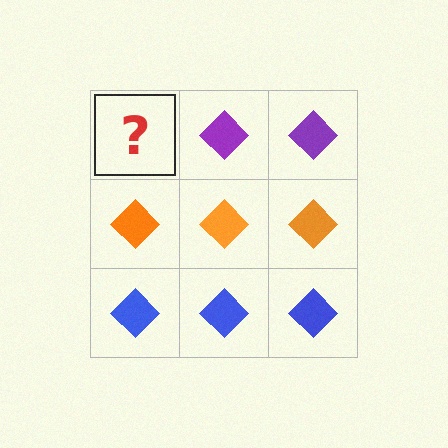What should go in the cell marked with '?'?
The missing cell should contain a purple diamond.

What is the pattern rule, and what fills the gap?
The rule is that each row has a consistent color. The gap should be filled with a purple diamond.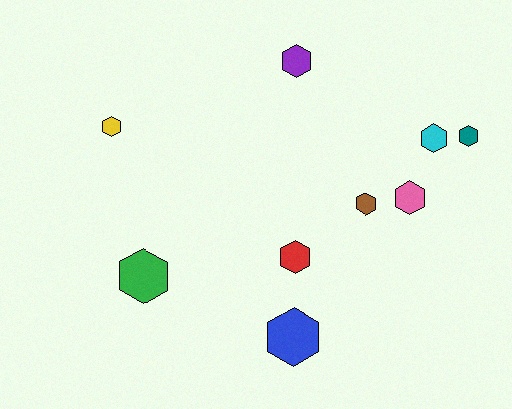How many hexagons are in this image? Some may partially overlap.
There are 9 hexagons.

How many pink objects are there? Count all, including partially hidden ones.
There is 1 pink object.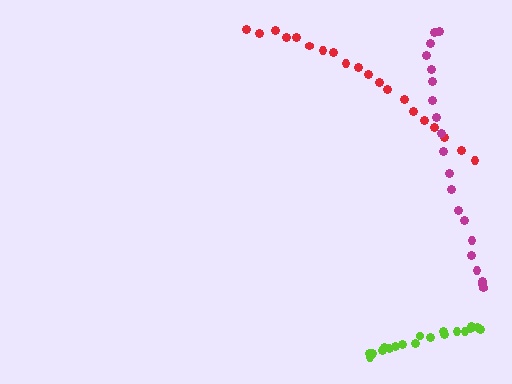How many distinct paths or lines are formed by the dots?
There are 3 distinct paths.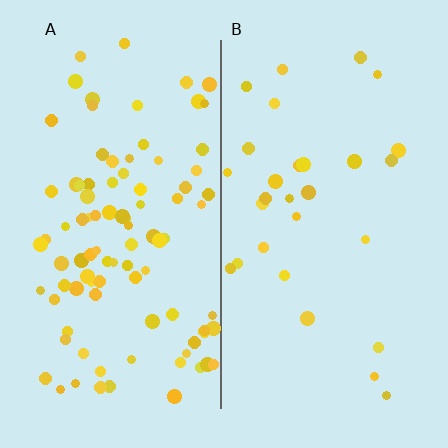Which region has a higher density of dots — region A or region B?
A (the left).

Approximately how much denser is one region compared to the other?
Approximately 3.3× — region A over region B.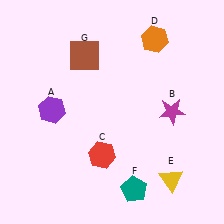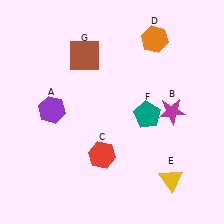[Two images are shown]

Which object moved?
The teal pentagon (F) moved up.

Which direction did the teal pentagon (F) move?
The teal pentagon (F) moved up.